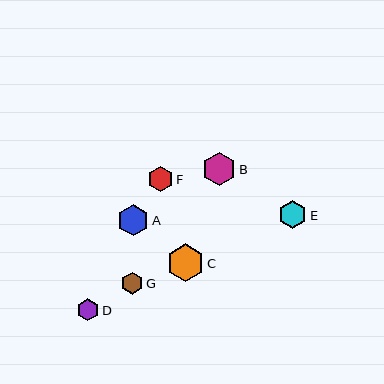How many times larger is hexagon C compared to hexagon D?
Hexagon C is approximately 1.7 times the size of hexagon D.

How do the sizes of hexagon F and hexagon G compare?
Hexagon F and hexagon G are approximately the same size.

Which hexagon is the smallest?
Hexagon D is the smallest with a size of approximately 22 pixels.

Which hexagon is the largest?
Hexagon C is the largest with a size of approximately 38 pixels.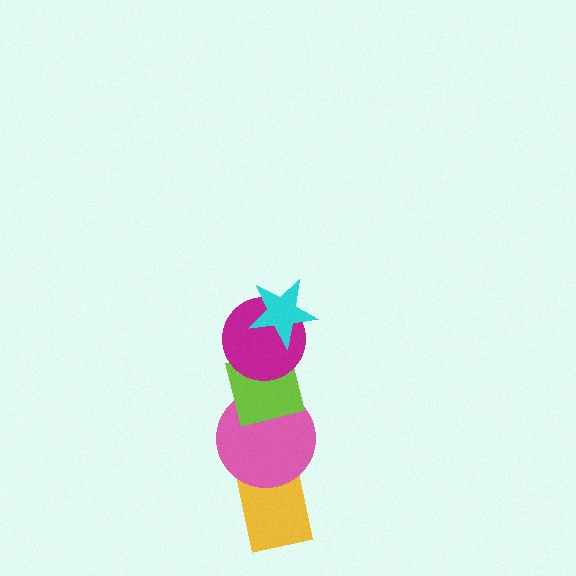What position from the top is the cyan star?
The cyan star is 1st from the top.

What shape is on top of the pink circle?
The lime square is on top of the pink circle.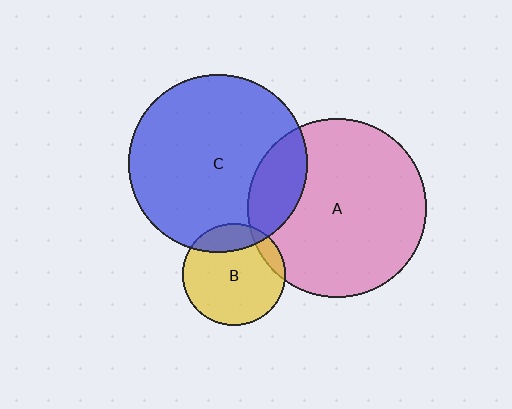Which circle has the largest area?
Circle C (blue).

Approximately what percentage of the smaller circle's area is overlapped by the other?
Approximately 20%.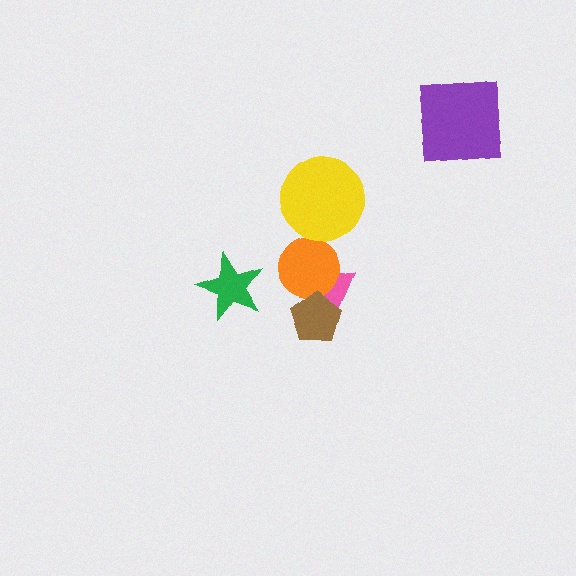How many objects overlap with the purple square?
0 objects overlap with the purple square.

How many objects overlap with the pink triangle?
2 objects overlap with the pink triangle.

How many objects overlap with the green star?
0 objects overlap with the green star.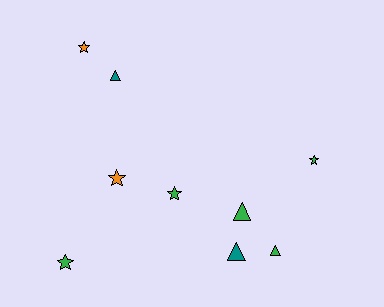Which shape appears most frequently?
Star, with 5 objects.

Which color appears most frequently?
Green, with 5 objects.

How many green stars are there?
There are 3 green stars.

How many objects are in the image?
There are 9 objects.